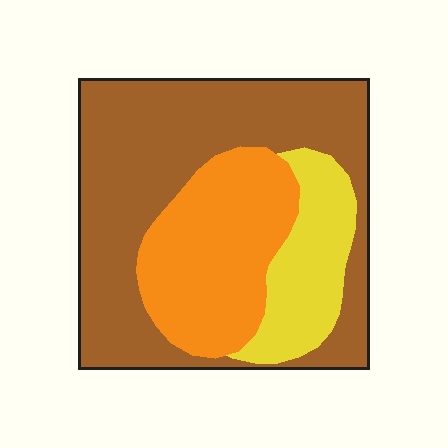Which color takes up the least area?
Yellow, at roughly 15%.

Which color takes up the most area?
Brown, at roughly 55%.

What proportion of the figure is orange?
Orange takes up between a sixth and a third of the figure.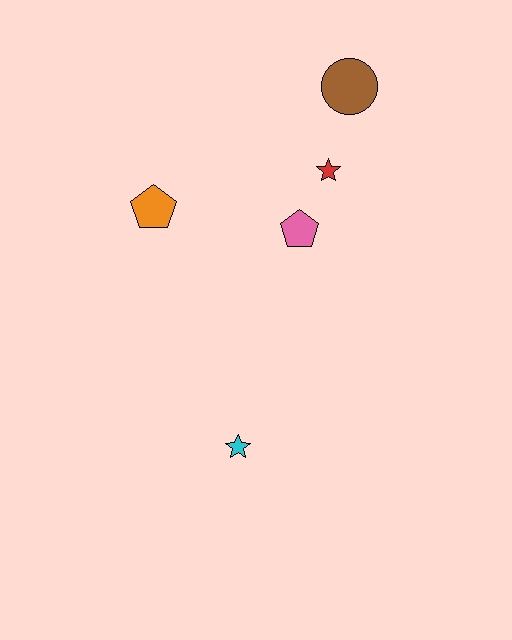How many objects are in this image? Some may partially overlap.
There are 5 objects.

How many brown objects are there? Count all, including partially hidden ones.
There is 1 brown object.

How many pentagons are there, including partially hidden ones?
There are 2 pentagons.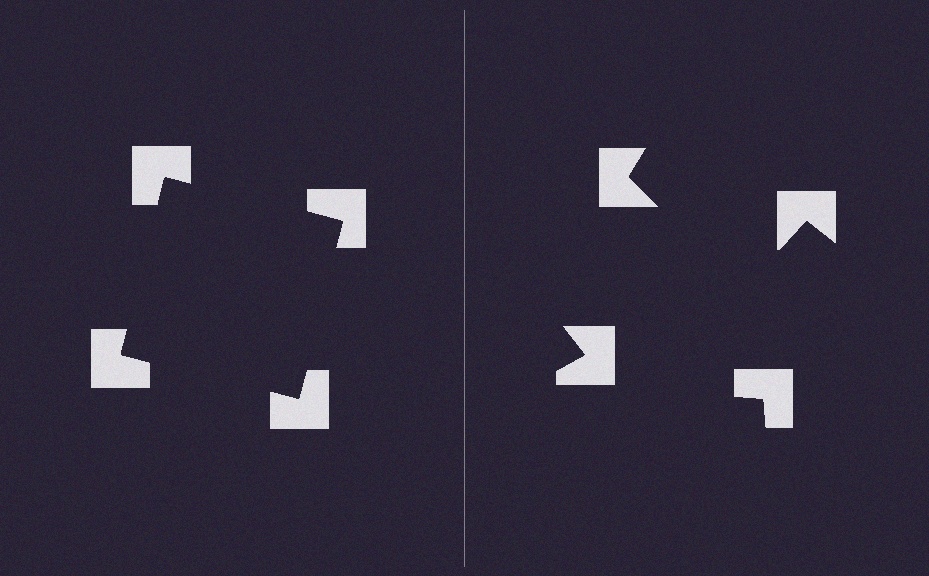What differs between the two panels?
The notched squares are positioned identically on both sides; only the wedge orientations differ. On the left they align to a square; on the right they are misaligned.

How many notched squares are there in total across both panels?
8 — 4 on each side.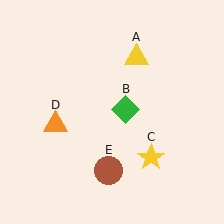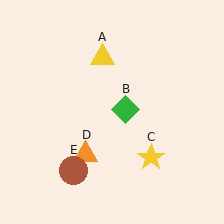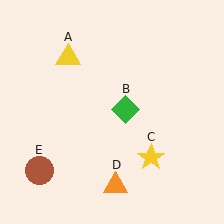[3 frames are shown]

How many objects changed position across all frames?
3 objects changed position: yellow triangle (object A), orange triangle (object D), brown circle (object E).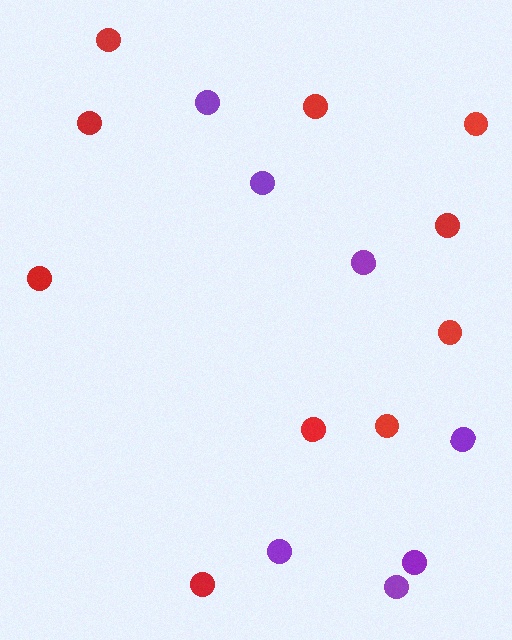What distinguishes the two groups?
There are 2 groups: one group of red circles (10) and one group of purple circles (7).